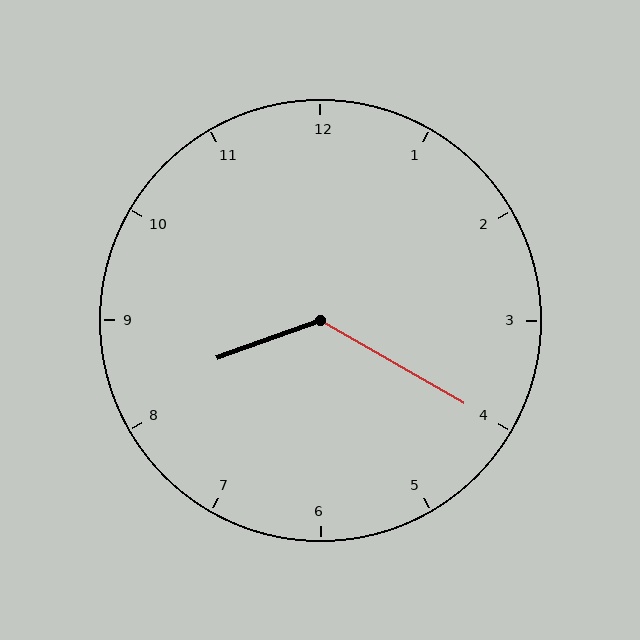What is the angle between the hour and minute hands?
Approximately 130 degrees.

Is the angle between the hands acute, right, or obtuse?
It is obtuse.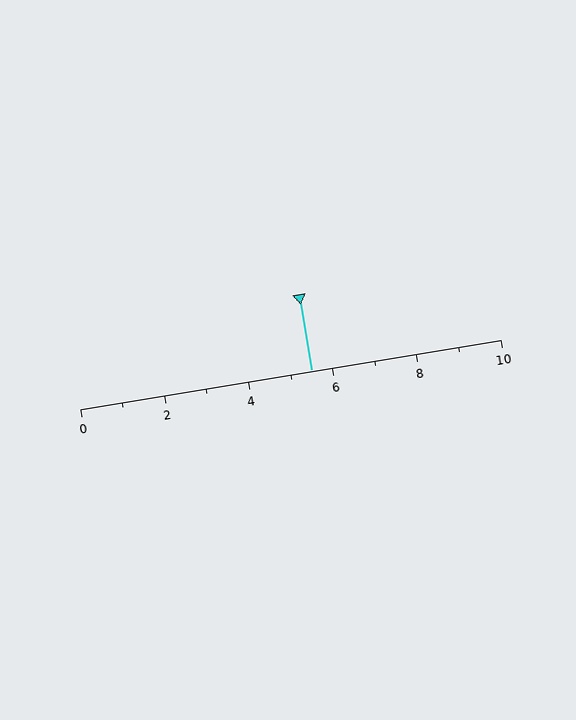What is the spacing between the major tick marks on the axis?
The major ticks are spaced 2 apart.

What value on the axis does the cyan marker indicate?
The marker indicates approximately 5.5.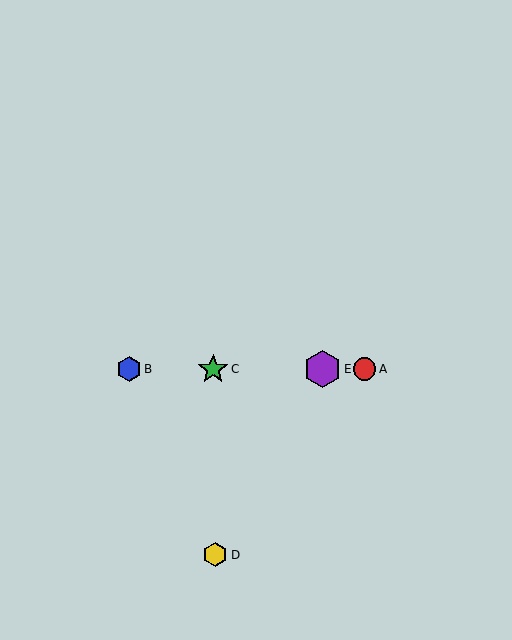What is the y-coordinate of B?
Object B is at y≈369.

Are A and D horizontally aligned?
No, A is at y≈369 and D is at y≈555.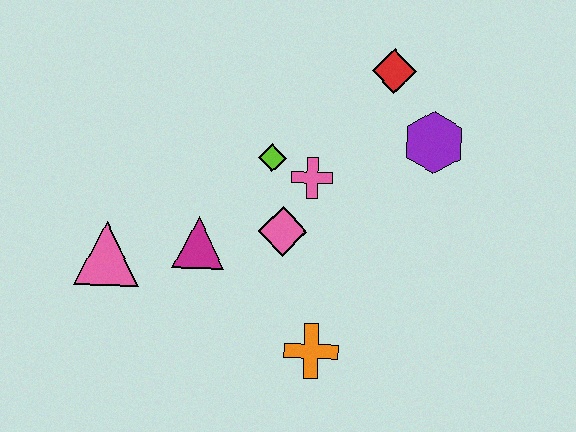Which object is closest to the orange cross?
The pink diamond is closest to the orange cross.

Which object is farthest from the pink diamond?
The red diamond is farthest from the pink diamond.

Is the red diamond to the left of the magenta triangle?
No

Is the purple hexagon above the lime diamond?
Yes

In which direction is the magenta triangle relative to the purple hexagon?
The magenta triangle is to the left of the purple hexagon.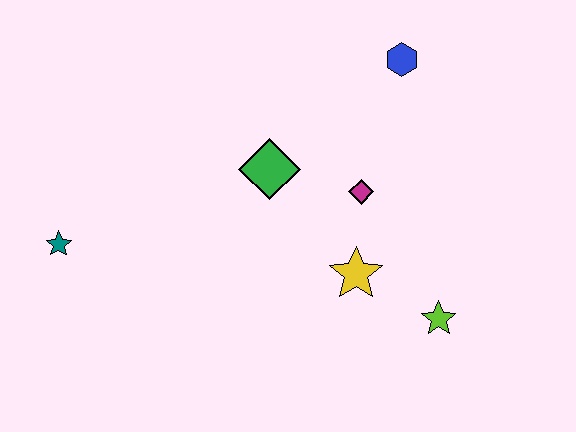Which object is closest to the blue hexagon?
The magenta diamond is closest to the blue hexagon.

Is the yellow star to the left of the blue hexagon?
Yes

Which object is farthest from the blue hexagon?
The teal star is farthest from the blue hexagon.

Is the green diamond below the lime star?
No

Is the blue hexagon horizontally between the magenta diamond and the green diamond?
No